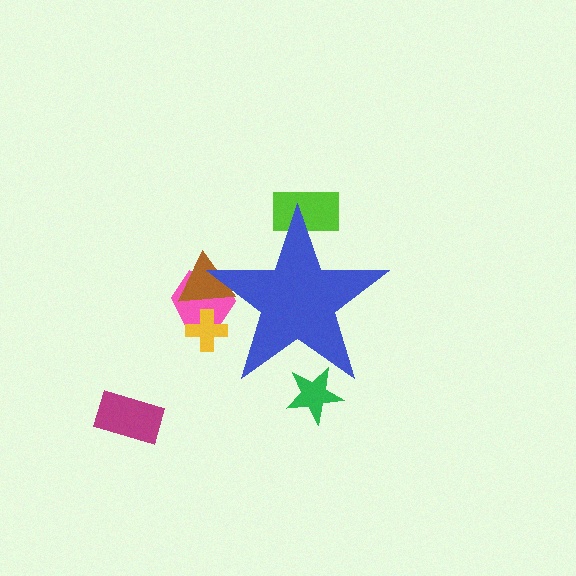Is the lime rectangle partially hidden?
Yes, the lime rectangle is partially hidden behind the blue star.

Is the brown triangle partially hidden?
Yes, the brown triangle is partially hidden behind the blue star.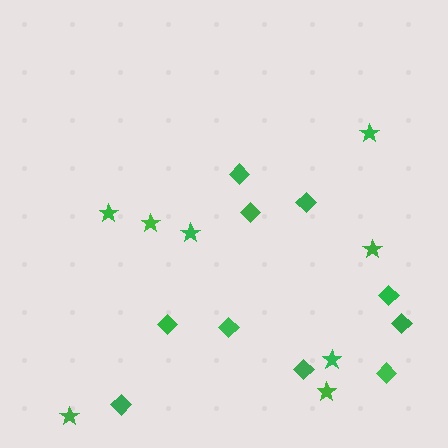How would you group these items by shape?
There are 2 groups: one group of stars (8) and one group of diamonds (10).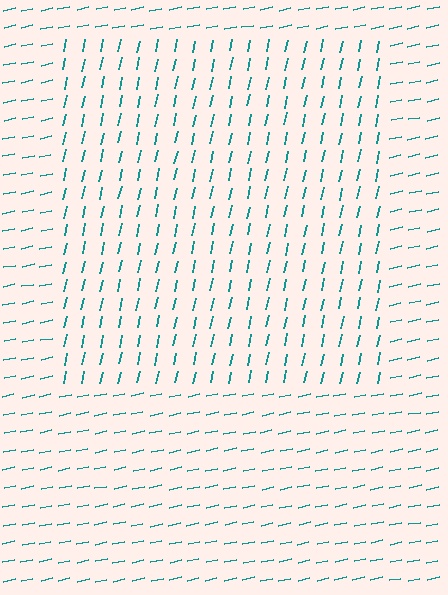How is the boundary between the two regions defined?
The boundary is defined purely by a change in line orientation (approximately 66 degrees difference). All lines are the same color and thickness.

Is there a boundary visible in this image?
Yes, there is a texture boundary formed by a change in line orientation.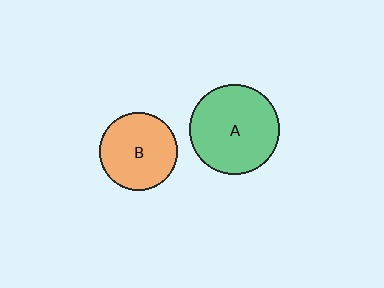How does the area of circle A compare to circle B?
Approximately 1.3 times.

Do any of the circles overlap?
No, none of the circles overlap.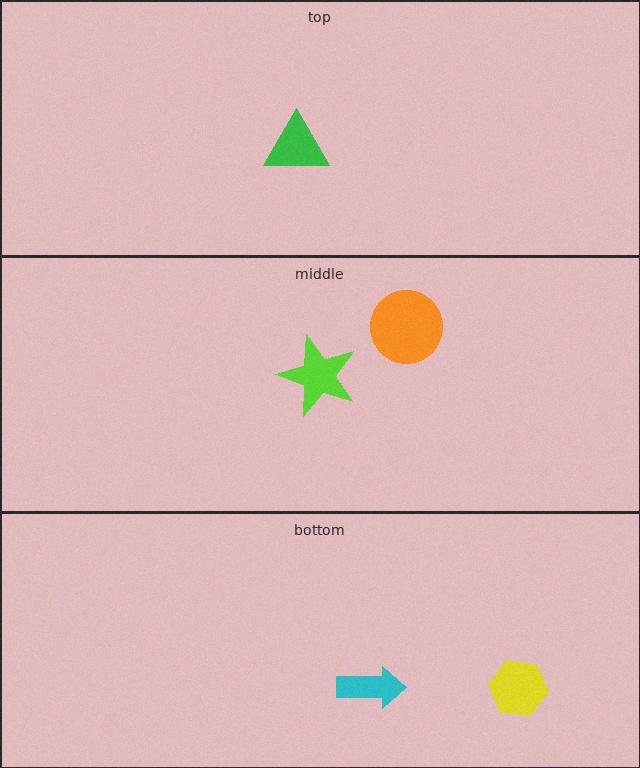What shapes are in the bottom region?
The cyan arrow, the yellow hexagon.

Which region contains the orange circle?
The middle region.